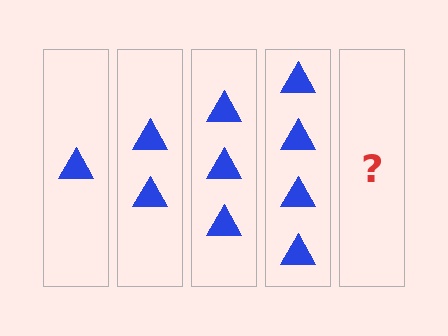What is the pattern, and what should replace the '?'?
The pattern is that each step adds one more triangle. The '?' should be 5 triangles.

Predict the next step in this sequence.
The next step is 5 triangles.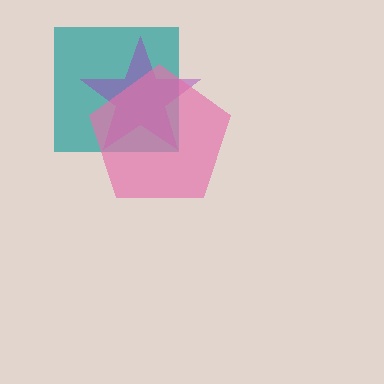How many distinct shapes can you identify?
There are 3 distinct shapes: a teal square, a purple star, a pink pentagon.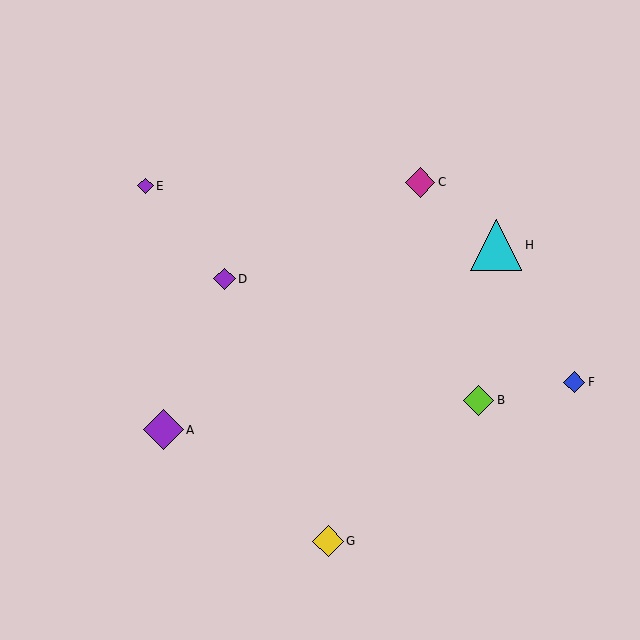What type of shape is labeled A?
Shape A is a purple diamond.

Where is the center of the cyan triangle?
The center of the cyan triangle is at (496, 245).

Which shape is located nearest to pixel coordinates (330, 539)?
The yellow diamond (labeled G) at (328, 541) is nearest to that location.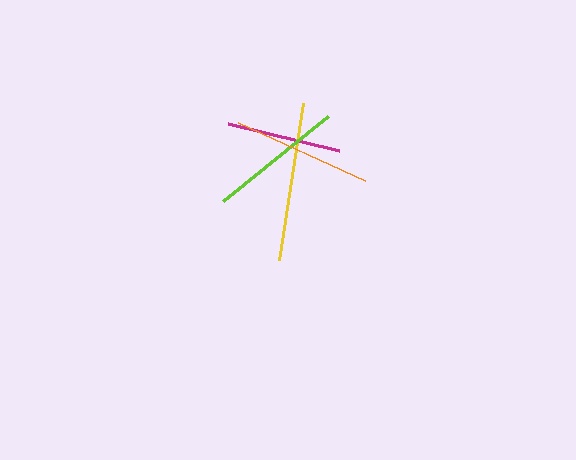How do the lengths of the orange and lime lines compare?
The orange and lime lines are approximately the same length.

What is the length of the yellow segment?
The yellow segment is approximately 159 pixels long.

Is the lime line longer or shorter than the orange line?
The orange line is longer than the lime line.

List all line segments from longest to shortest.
From longest to shortest: yellow, orange, lime, magenta.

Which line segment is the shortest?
The magenta line is the shortest at approximately 115 pixels.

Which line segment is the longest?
The yellow line is the longest at approximately 159 pixels.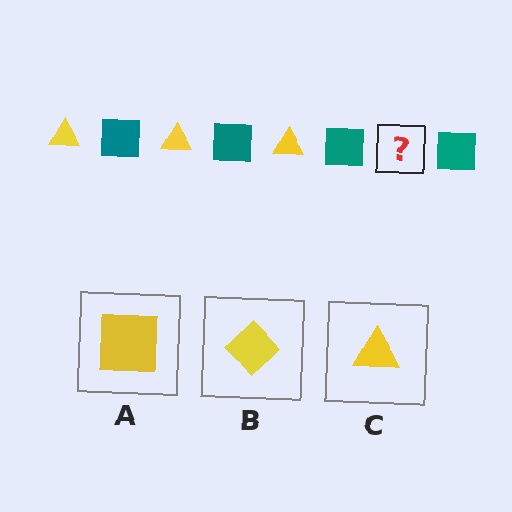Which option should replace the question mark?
Option C.